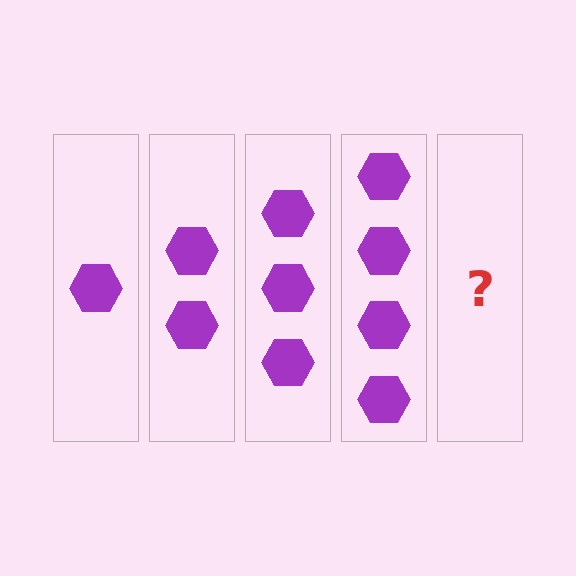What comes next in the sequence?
The next element should be 5 hexagons.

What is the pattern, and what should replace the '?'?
The pattern is that each step adds one more hexagon. The '?' should be 5 hexagons.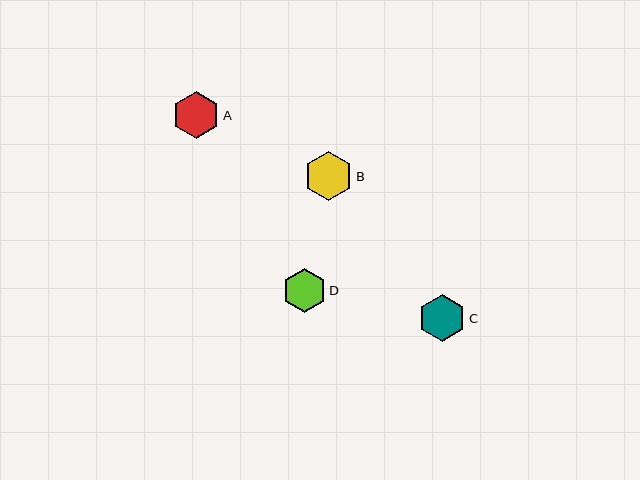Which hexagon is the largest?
Hexagon B is the largest with a size of approximately 49 pixels.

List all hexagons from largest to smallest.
From largest to smallest: B, A, C, D.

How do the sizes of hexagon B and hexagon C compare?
Hexagon B and hexagon C are approximately the same size.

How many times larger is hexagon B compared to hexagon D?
Hexagon B is approximately 1.1 times the size of hexagon D.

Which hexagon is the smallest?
Hexagon D is the smallest with a size of approximately 44 pixels.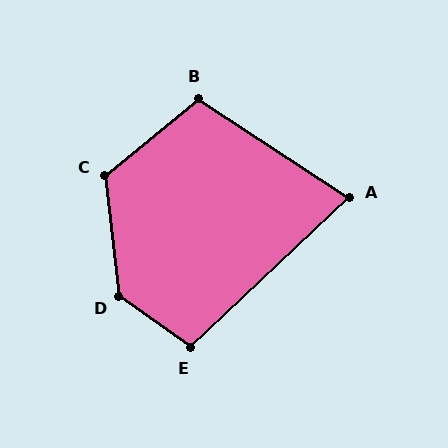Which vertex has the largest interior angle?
D, at approximately 132 degrees.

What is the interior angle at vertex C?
Approximately 123 degrees (obtuse).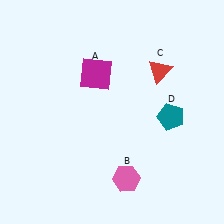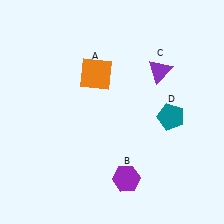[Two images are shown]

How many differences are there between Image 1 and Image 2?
There are 3 differences between the two images.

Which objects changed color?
A changed from magenta to orange. B changed from pink to purple. C changed from red to purple.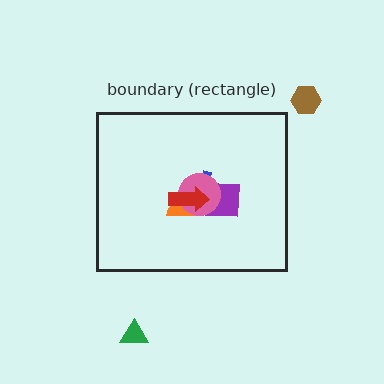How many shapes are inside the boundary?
5 inside, 2 outside.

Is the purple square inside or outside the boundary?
Inside.